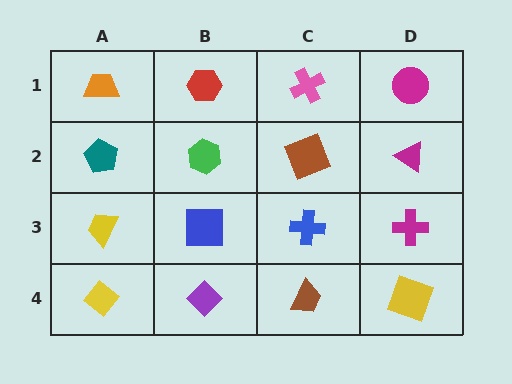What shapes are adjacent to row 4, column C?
A blue cross (row 3, column C), a purple diamond (row 4, column B), a yellow square (row 4, column D).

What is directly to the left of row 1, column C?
A red hexagon.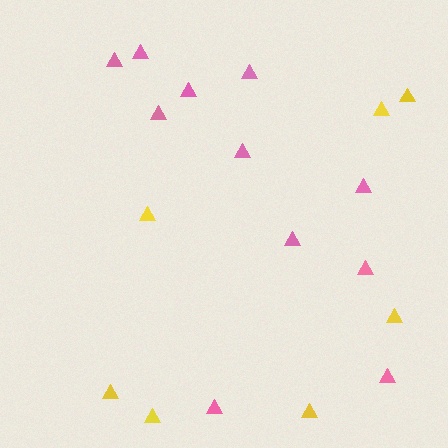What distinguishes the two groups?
There are 2 groups: one group of yellow triangles (7) and one group of pink triangles (11).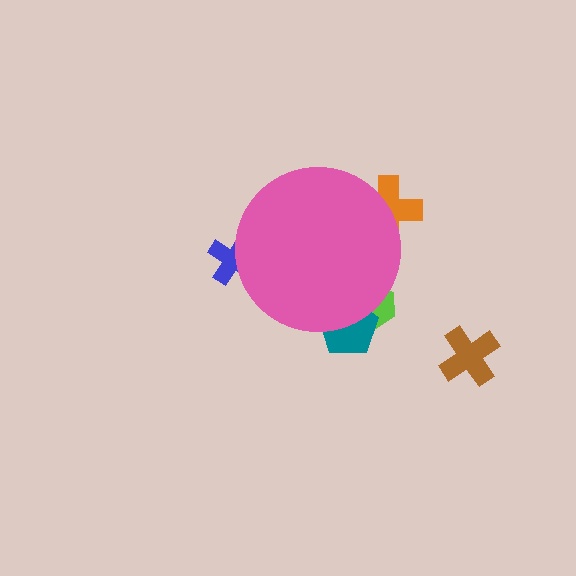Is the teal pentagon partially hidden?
Yes, the teal pentagon is partially hidden behind the pink circle.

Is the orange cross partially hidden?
Yes, the orange cross is partially hidden behind the pink circle.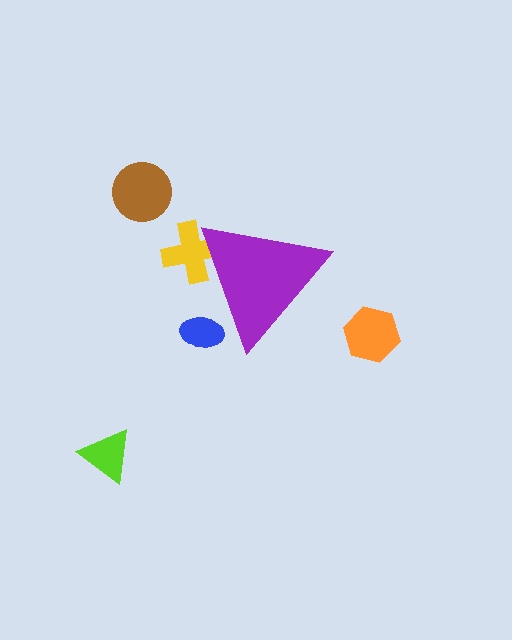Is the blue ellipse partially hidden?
Yes, the blue ellipse is partially hidden behind the purple triangle.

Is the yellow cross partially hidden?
Yes, the yellow cross is partially hidden behind the purple triangle.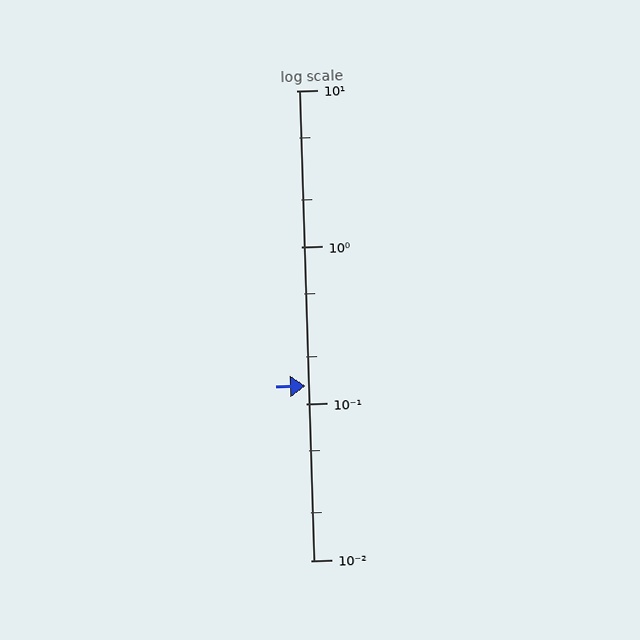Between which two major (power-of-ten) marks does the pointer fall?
The pointer is between 0.1 and 1.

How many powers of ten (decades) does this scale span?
The scale spans 3 decades, from 0.01 to 10.